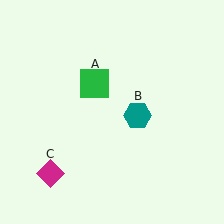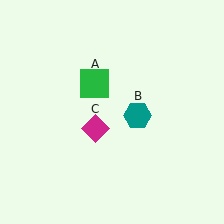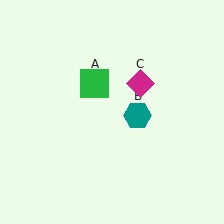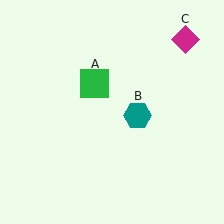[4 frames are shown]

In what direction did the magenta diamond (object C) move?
The magenta diamond (object C) moved up and to the right.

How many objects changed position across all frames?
1 object changed position: magenta diamond (object C).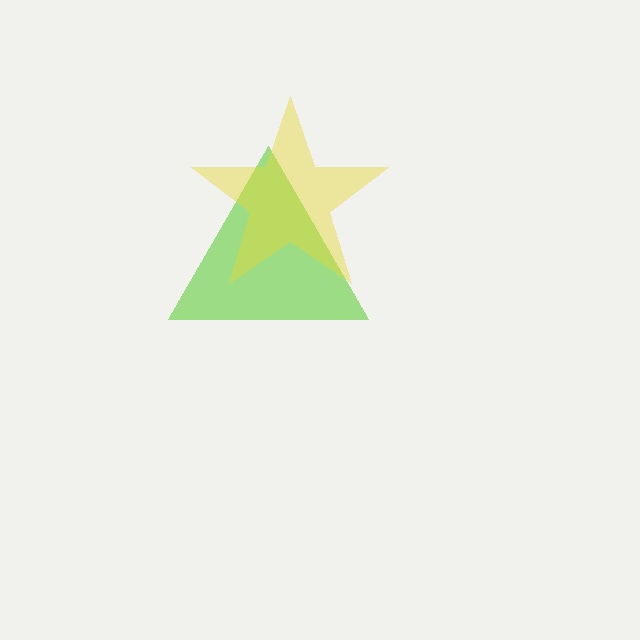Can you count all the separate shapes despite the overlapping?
Yes, there are 2 separate shapes.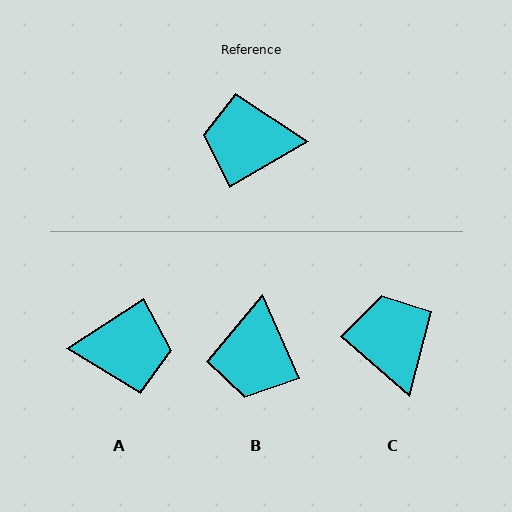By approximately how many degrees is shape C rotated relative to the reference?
Approximately 71 degrees clockwise.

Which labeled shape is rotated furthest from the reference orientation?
A, about 178 degrees away.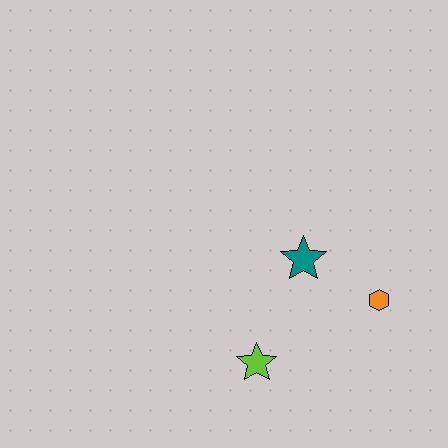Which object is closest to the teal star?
The orange hexagon is closest to the teal star.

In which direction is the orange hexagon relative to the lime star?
The orange hexagon is to the right of the lime star.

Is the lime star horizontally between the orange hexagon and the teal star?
No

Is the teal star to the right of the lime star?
Yes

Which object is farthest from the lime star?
The orange hexagon is farthest from the lime star.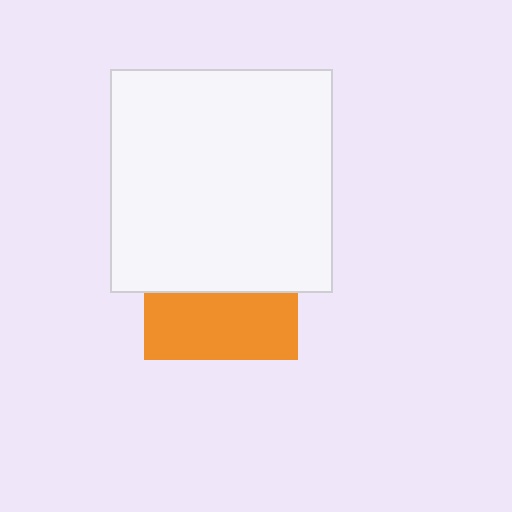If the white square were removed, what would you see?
You would see the complete orange square.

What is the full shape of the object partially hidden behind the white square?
The partially hidden object is an orange square.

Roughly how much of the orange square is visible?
A small part of it is visible (roughly 43%).